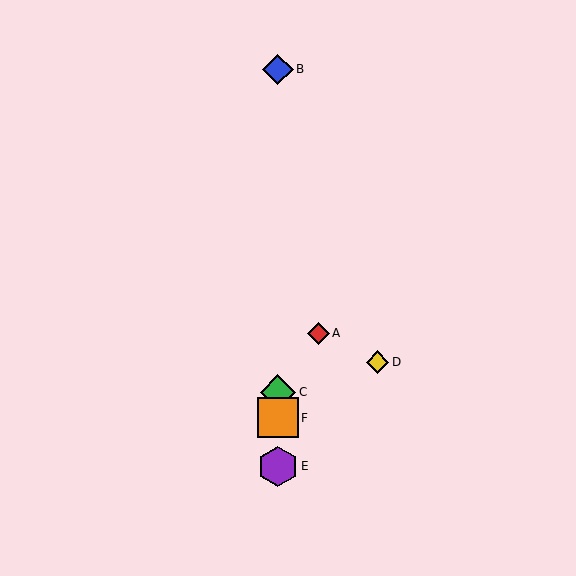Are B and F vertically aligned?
Yes, both are at x≈278.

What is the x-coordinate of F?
Object F is at x≈278.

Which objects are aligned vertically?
Objects B, C, E, F are aligned vertically.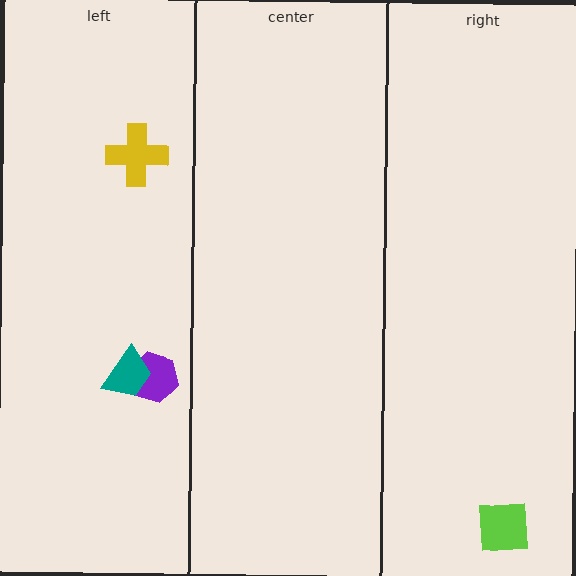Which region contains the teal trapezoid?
The left region.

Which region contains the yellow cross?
The left region.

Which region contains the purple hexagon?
The left region.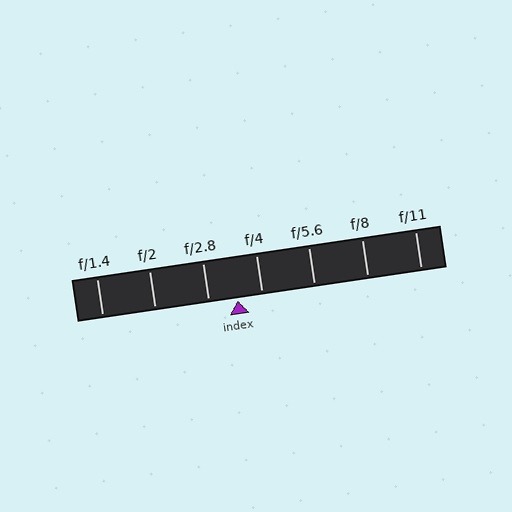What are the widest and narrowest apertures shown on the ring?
The widest aperture shown is f/1.4 and the narrowest is f/11.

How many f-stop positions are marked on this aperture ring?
There are 7 f-stop positions marked.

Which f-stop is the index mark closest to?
The index mark is closest to f/4.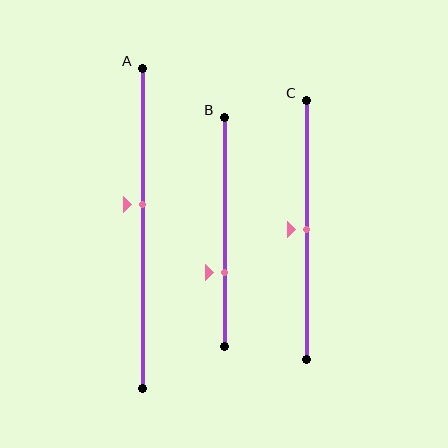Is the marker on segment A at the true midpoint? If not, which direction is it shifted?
No, the marker on segment A is shifted upward by about 7% of the segment length.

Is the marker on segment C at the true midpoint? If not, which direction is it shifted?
Yes, the marker on segment C is at the true midpoint.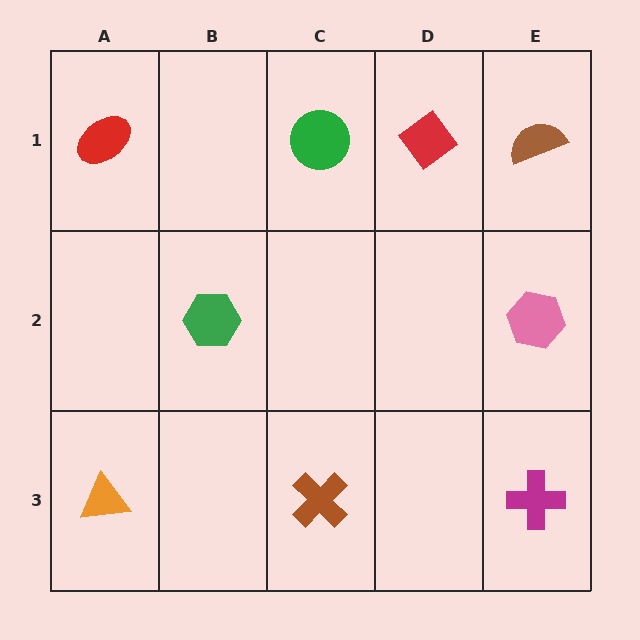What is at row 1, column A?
A red ellipse.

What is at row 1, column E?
A brown semicircle.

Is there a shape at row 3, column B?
No, that cell is empty.